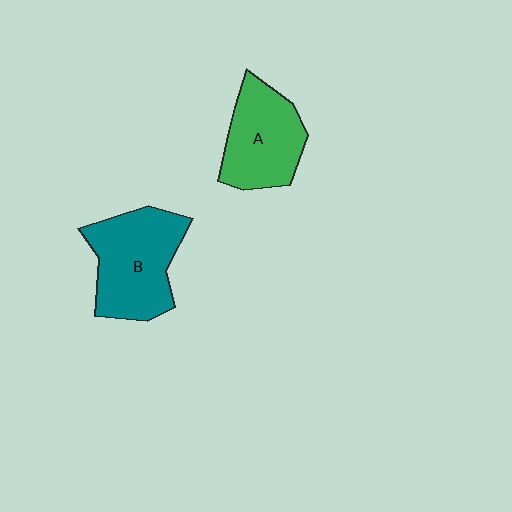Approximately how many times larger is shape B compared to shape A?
Approximately 1.2 times.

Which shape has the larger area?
Shape B (teal).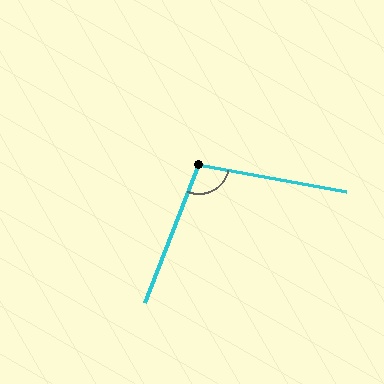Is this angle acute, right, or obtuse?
It is obtuse.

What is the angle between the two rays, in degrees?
Approximately 101 degrees.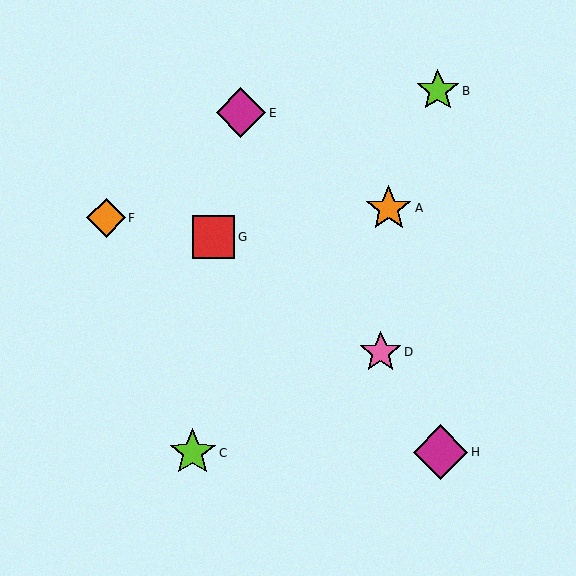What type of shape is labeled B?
Shape B is a lime star.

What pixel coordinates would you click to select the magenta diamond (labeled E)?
Click at (241, 113) to select the magenta diamond E.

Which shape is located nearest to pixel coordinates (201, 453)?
The lime star (labeled C) at (193, 453) is nearest to that location.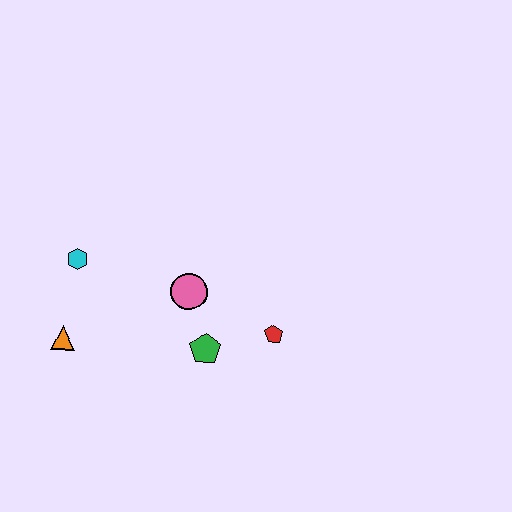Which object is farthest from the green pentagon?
The cyan hexagon is farthest from the green pentagon.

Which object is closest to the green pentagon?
The pink circle is closest to the green pentagon.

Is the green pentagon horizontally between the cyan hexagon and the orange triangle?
No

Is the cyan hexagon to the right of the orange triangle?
Yes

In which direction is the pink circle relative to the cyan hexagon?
The pink circle is to the right of the cyan hexagon.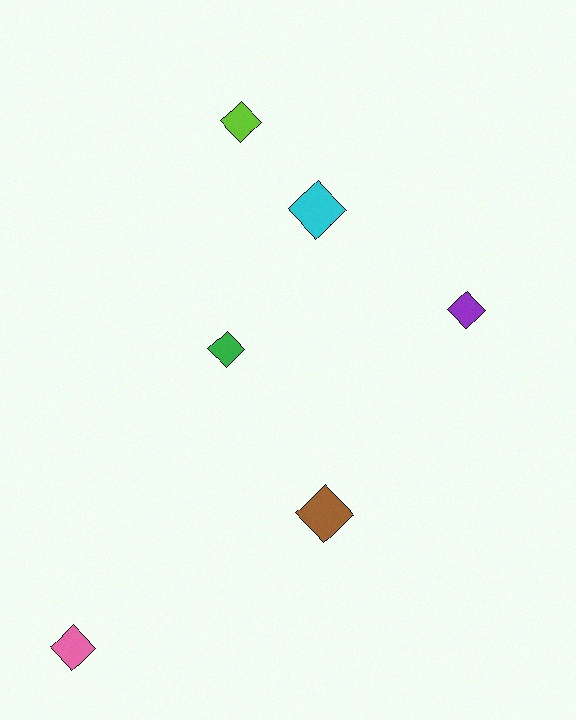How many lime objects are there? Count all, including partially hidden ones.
There is 1 lime object.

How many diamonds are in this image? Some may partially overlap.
There are 6 diamonds.